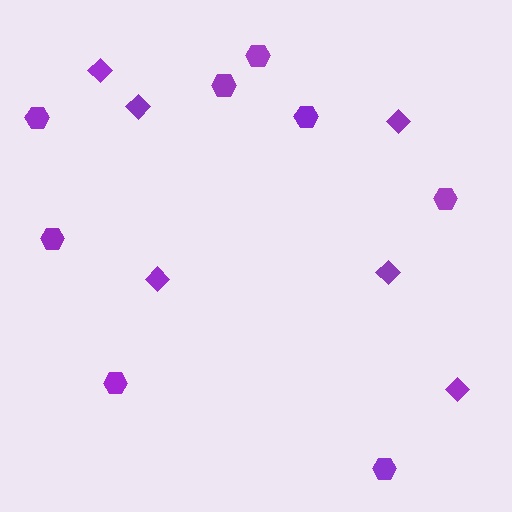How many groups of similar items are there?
There are 2 groups: one group of diamonds (6) and one group of hexagons (8).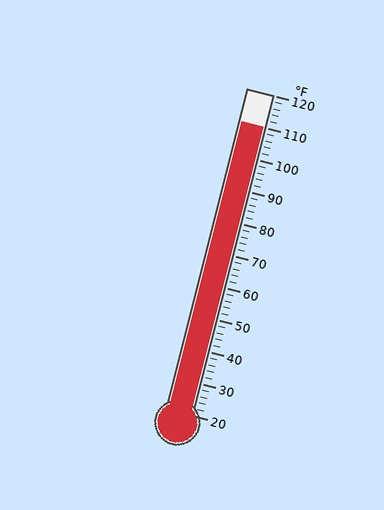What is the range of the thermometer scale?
The thermometer scale ranges from 20°F to 120°F.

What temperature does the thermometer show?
The thermometer shows approximately 110°F.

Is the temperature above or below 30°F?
The temperature is above 30°F.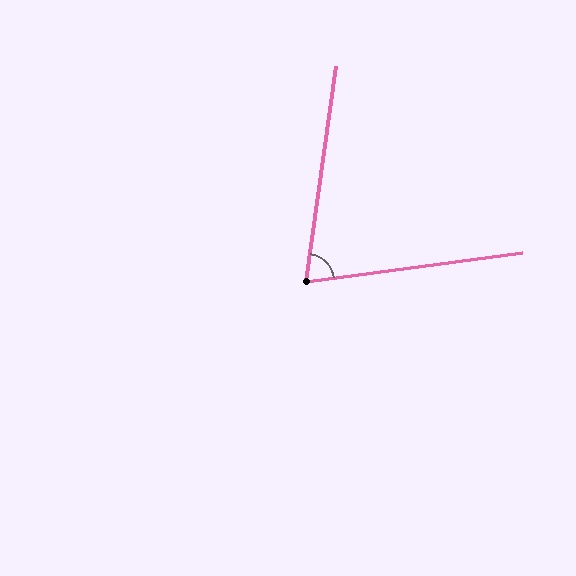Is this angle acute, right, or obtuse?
It is acute.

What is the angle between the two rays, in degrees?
Approximately 75 degrees.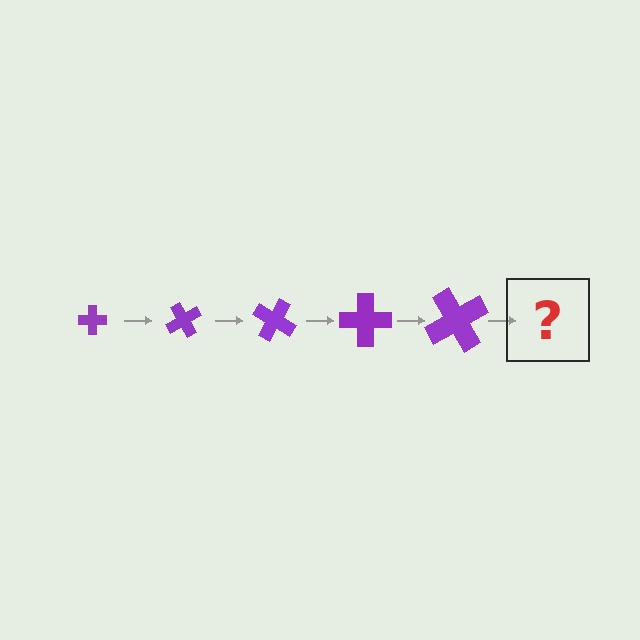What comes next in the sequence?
The next element should be a cross, larger than the previous one and rotated 300 degrees from the start.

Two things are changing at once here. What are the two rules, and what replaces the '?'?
The two rules are that the cross grows larger each step and it rotates 60 degrees each step. The '?' should be a cross, larger than the previous one and rotated 300 degrees from the start.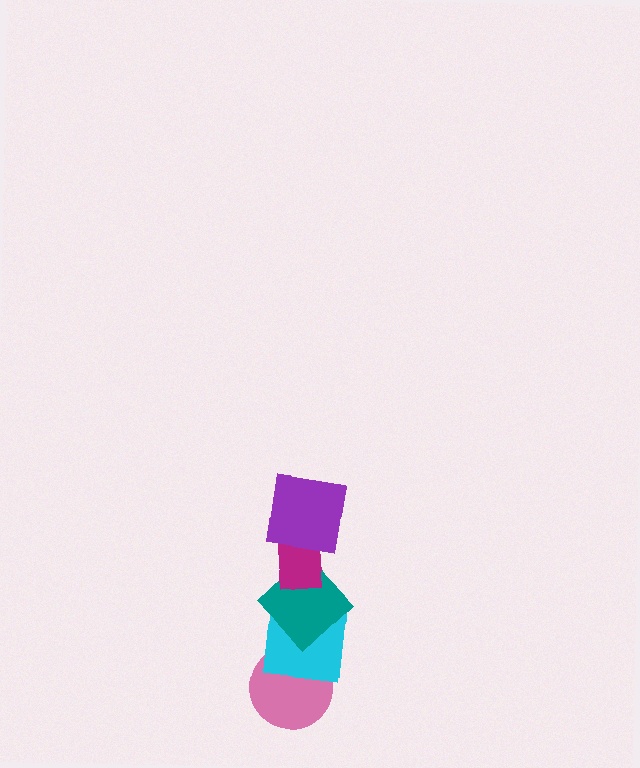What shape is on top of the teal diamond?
The magenta rectangle is on top of the teal diamond.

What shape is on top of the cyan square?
The teal diamond is on top of the cyan square.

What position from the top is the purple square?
The purple square is 1st from the top.